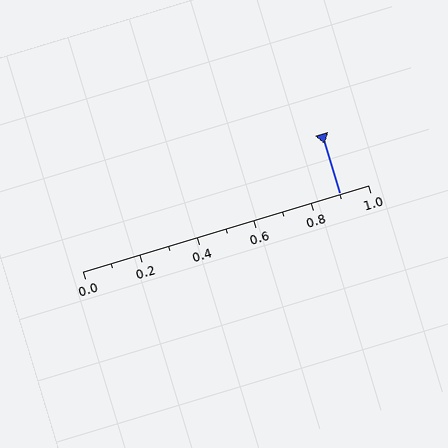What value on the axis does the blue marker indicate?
The marker indicates approximately 0.9.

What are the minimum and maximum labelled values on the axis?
The axis runs from 0.0 to 1.0.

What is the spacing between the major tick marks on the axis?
The major ticks are spaced 0.2 apart.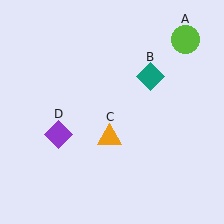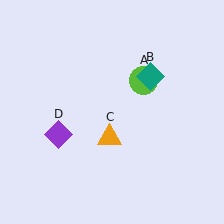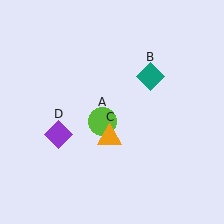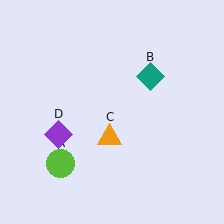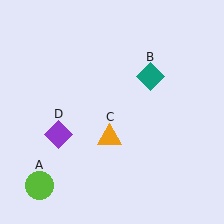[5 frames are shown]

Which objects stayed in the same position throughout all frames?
Teal diamond (object B) and orange triangle (object C) and purple diamond (object D) remained stationary.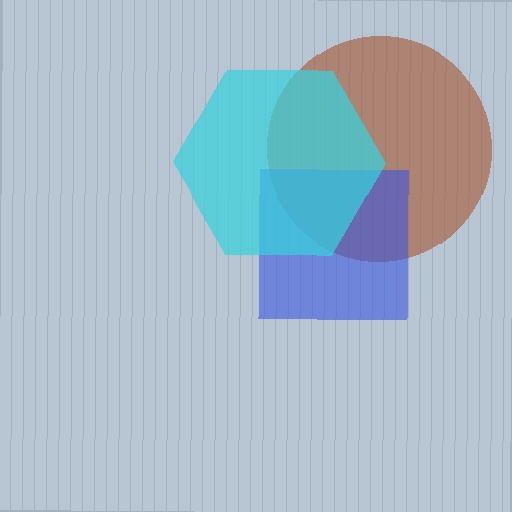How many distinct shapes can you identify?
There are 3 distinct shapes: a brown circle, a blue square, a cyan hexagon.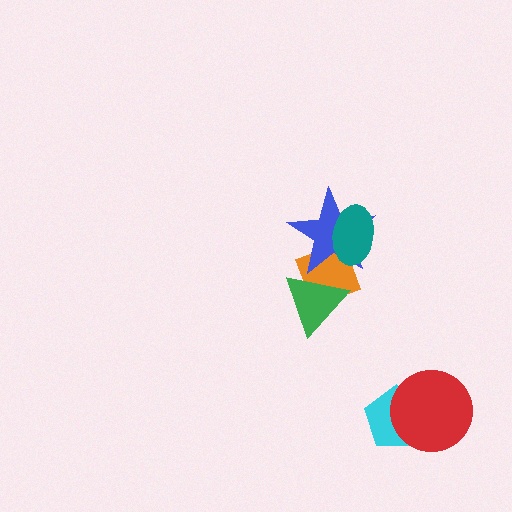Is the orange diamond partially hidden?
Yes, it is partially covered by another shape.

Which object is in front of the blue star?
The teal ellipse is in front of the blue star.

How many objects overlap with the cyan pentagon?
1 object overlaps with the cyan pentagon.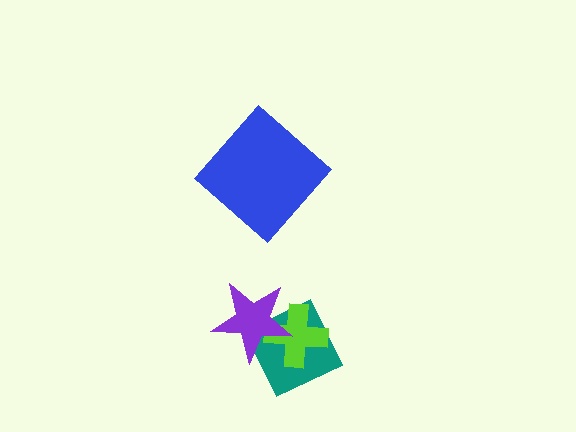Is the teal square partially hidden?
Yes, it is partially covered by another shape.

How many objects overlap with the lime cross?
2 objects overlap with the lime cross.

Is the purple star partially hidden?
No, no other shape covers it.